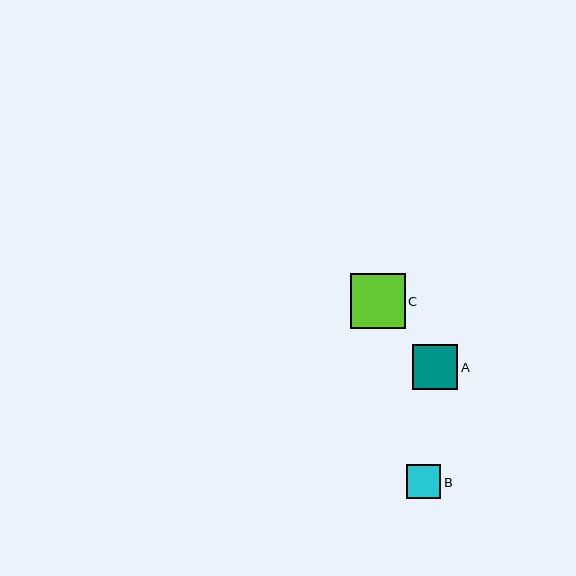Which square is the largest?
Square C is the largest with a size of approximately 55 pixels.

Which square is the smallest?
Square B is the smallest with a size of approximately 34 pixels.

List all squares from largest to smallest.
From largest to smallest: C, A, B.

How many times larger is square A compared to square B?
Square A is approximately 1.3 times the size of square B.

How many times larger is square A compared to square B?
Square A is approximately 1.3 times the size of square B.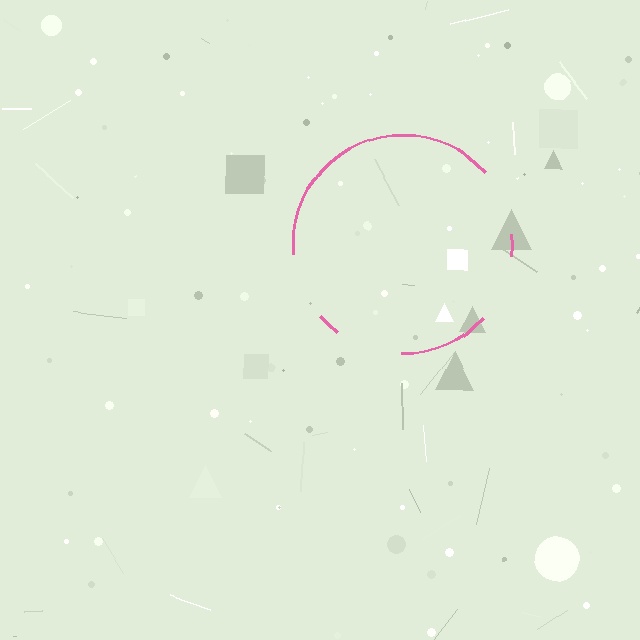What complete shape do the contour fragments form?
The contour fragments form a circle.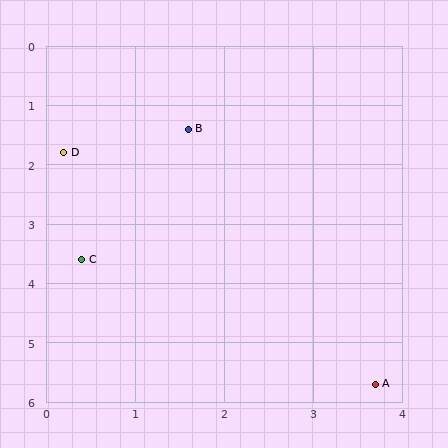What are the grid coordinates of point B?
Point B is at approximately (1.6, 1.4).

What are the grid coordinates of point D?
Point D is at approximately (0.2, 1.8).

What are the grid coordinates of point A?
Point A is at approximately (3.7, 5.7).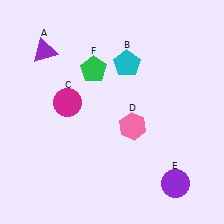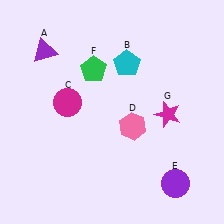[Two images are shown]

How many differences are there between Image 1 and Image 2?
There is 1 difference between the two images.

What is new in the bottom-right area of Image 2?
A magenta star (G) was added in the bottom-right area of Image 2.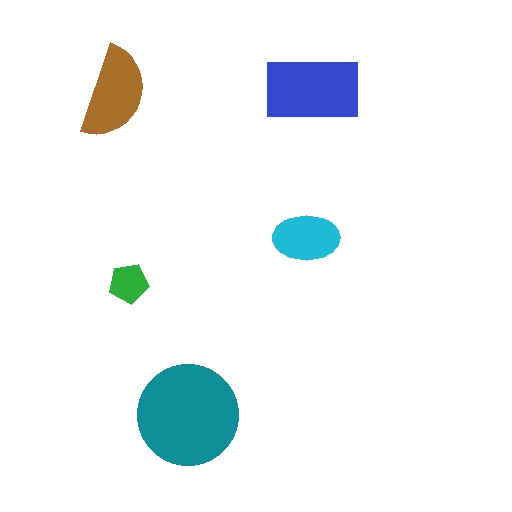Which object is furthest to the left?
The brown semicircle is leftmost.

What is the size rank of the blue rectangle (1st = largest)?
2nd.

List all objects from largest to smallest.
The teal circle, the blue rectangle, the brown semicircle, the cyan ellipse, the green pentagon.